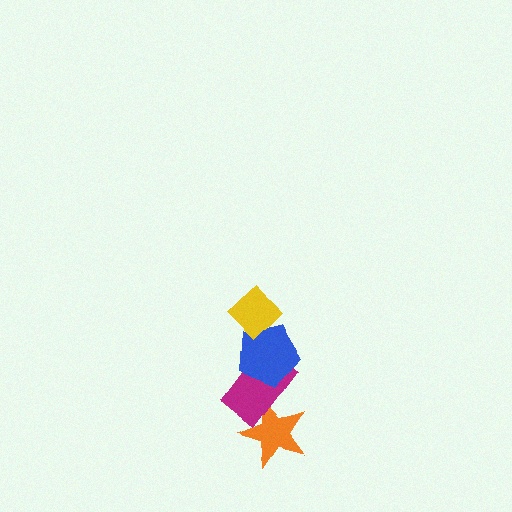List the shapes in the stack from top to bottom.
From top to bottom: the yellow diamond, the blue pentagon, the magenta rectangle, the orange star.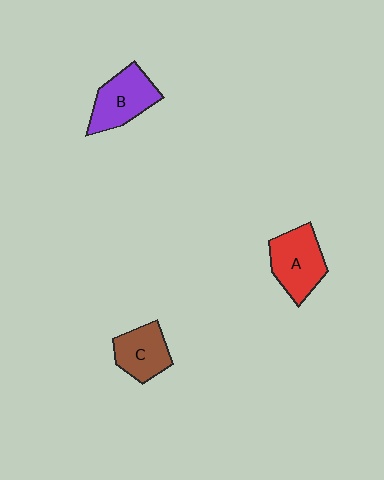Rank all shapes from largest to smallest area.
From largest to smallest: A (red), B (purple), C (brown).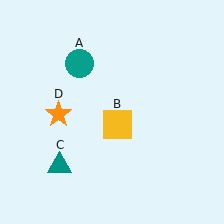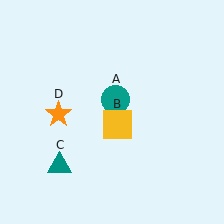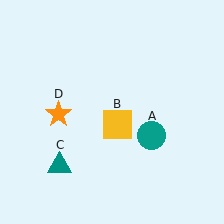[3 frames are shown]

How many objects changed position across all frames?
1 object changed position: teal circle (object A).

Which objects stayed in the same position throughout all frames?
Yellow square (object B) and teal triangle (object C) and orange star (object D) remained stationary.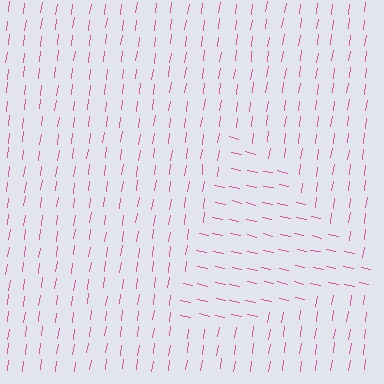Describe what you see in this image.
The image is filled with small pink line segments. A triangle region in the image has lines oriented differently from the surrounding lines, creating a visible texture boundary.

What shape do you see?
I see a triangle.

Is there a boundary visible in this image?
Yes, there is a texture boundary formed by a change in line orientation.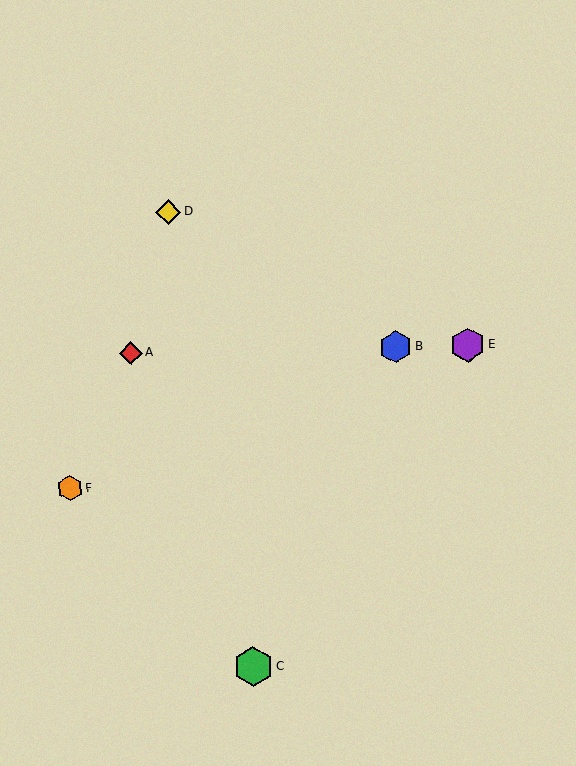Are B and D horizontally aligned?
No, B is at y≈347 and D is at y≈212.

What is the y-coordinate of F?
Object F is at y≈488.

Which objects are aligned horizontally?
Objects A, B, E are aligned horizontally.